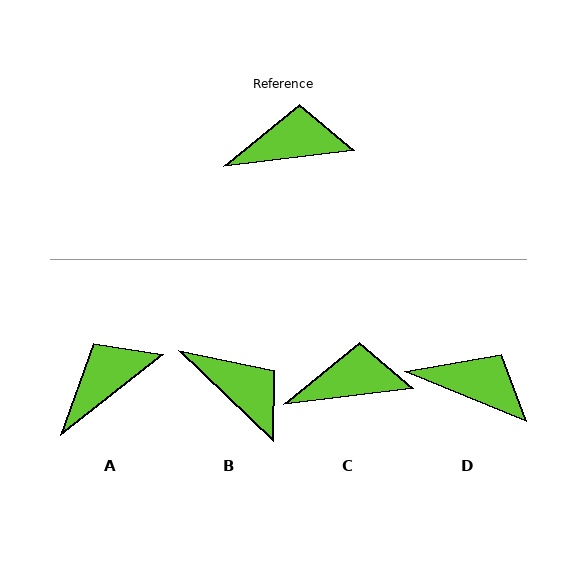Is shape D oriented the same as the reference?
No, it is off by about 29 degrees.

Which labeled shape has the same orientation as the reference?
C.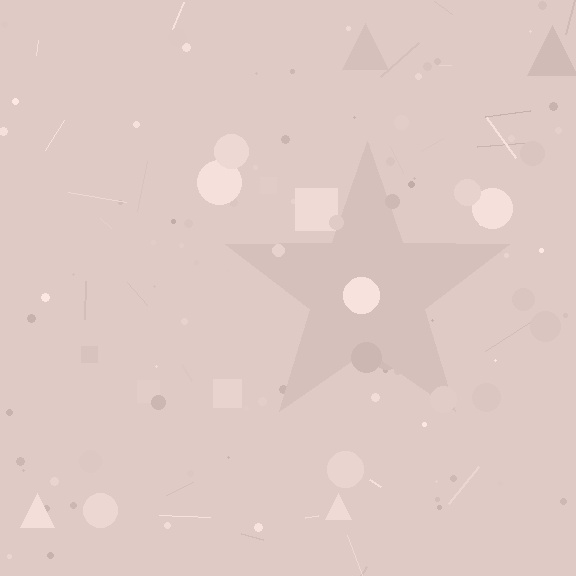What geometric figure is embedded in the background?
A star is embedded in the background.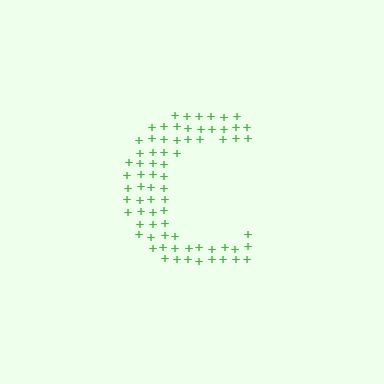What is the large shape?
The large shape is the letter C.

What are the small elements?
The small elements are plus signs.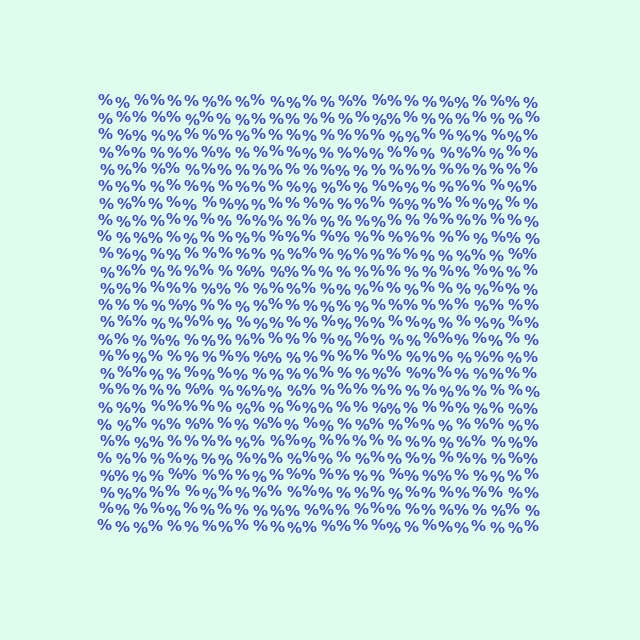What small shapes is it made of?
It is made of small percent signs.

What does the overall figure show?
The overall figure shows a square.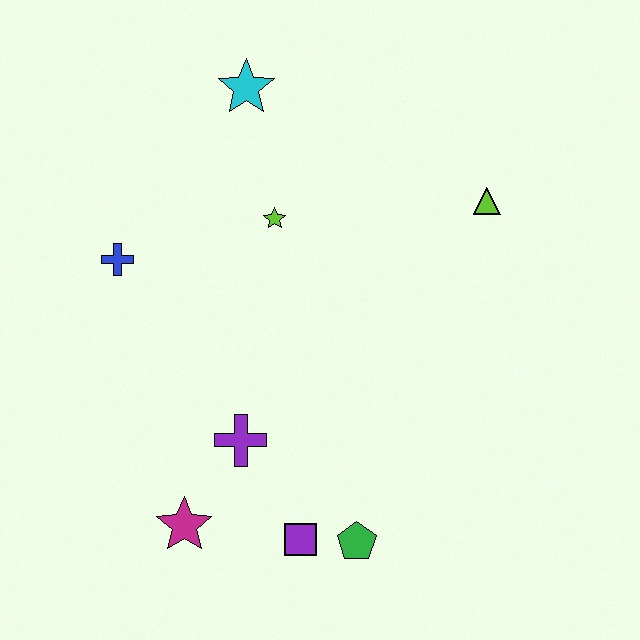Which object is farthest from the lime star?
The green pentagon is farthest from the lime star.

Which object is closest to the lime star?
The cyan star is closest to the lime star.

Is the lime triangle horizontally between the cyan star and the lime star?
No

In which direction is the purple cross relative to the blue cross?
The purple cross is below the blue cross.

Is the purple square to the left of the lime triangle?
Yes